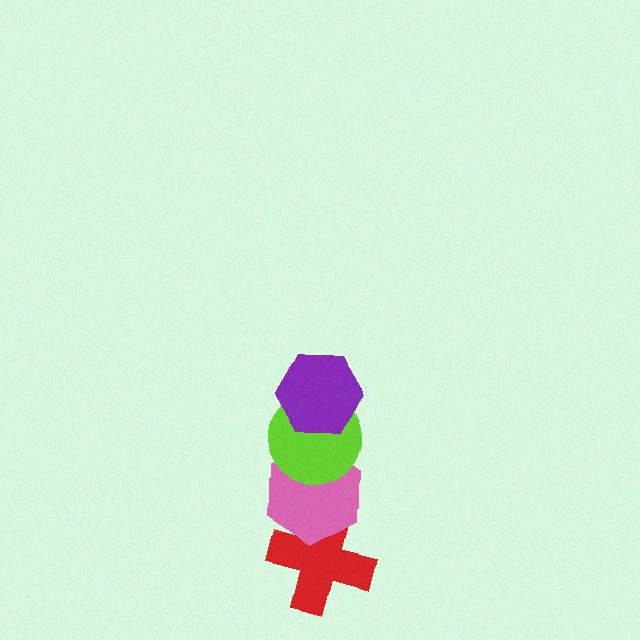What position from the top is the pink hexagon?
The pink hexagon is 3rd from the top.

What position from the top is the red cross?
The red cross is 4th from the top.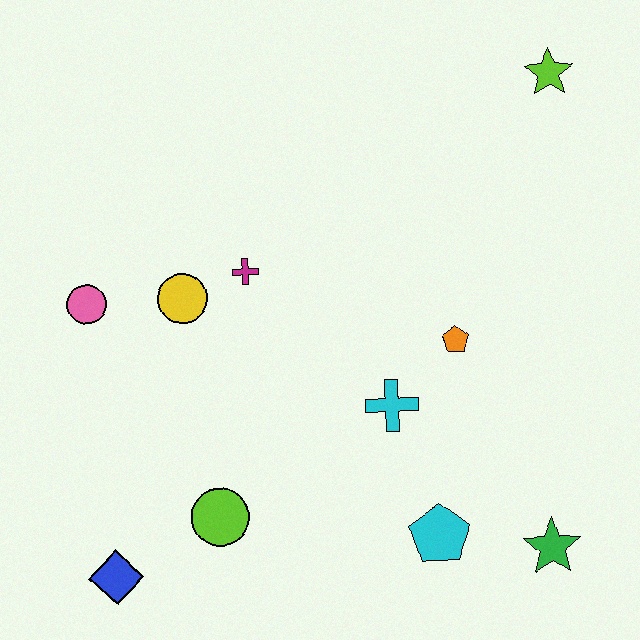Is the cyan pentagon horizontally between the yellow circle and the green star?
Yes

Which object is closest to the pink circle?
The yellow circle is closest to the pink circle.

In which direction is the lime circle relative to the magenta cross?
The lime circle is below the magenta cross.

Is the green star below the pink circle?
Yes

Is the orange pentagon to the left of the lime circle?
No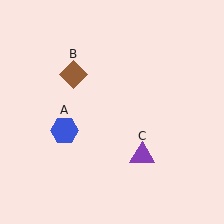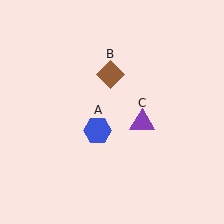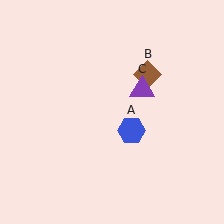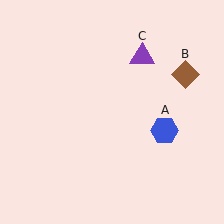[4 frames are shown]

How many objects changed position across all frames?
3 objects changed position: blue hexagon (object A), brown diamond (object B), purple triangle (object C).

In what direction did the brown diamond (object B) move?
The brown diamond (object B) moved right.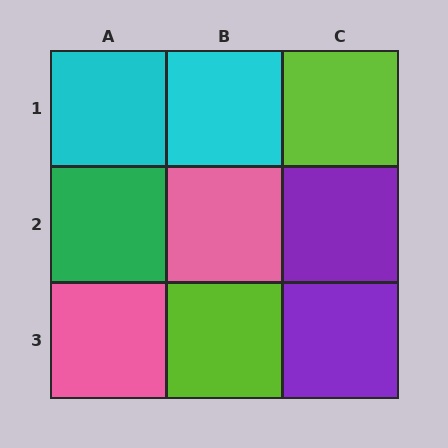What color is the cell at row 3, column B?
Lime.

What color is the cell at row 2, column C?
Purple.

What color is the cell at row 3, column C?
Purple.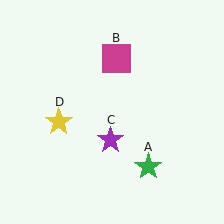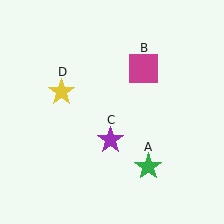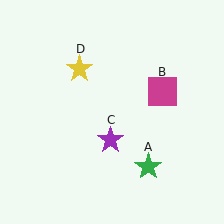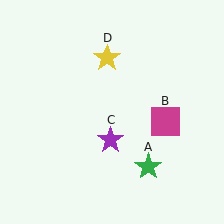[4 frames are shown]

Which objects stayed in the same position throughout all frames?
Green star (object A) and purple star (object C) remained stationary.